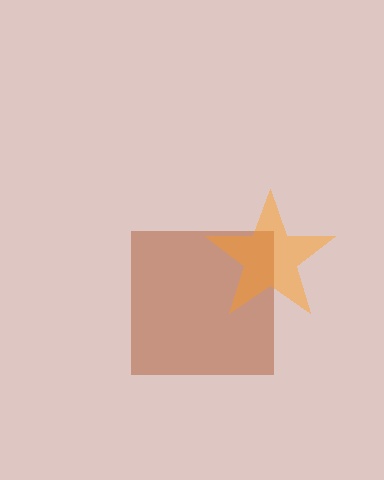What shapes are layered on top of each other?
The layered shapes are: a brown square, an orange star.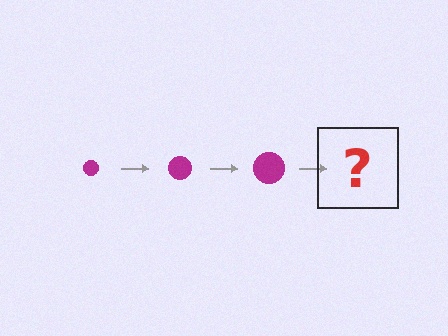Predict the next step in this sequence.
The next step is a magenta circle, larger than the previous one.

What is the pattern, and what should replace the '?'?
The pattern is that the circle gets progressively larger each step. The '?' should be a magenta circle, larger than the previous one.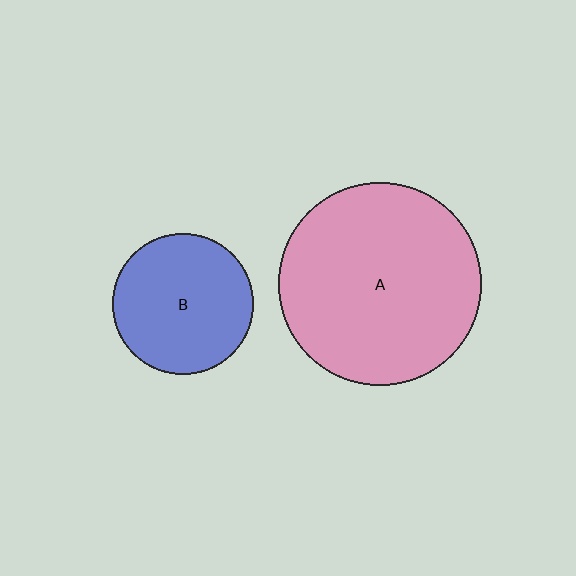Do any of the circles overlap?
No, none of the circles overlap.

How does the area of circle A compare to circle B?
Approximately 2.1 times.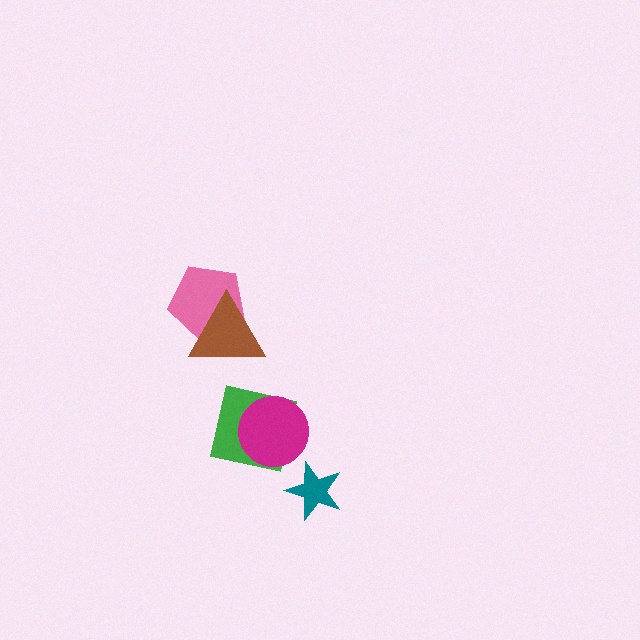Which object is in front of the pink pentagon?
The brown triangle is in front of the pink pentagon.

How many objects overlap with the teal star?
0 objects overlap with the teal star.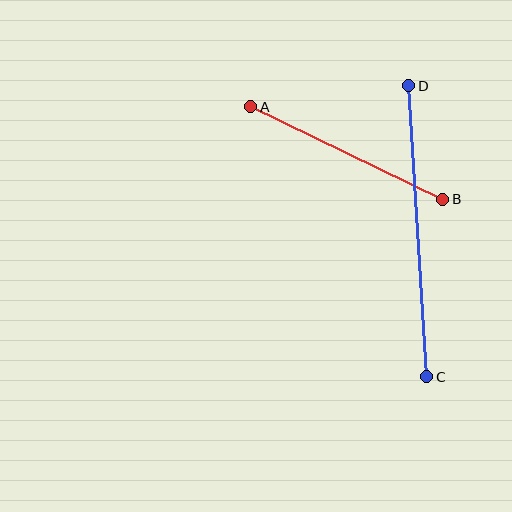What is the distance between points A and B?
The distance is approximately 213 pixels.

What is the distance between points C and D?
The distance is approximately 292 pixels.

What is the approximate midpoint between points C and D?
The midpoint is at approximately (418, 231) pixels.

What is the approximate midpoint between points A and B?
The midpoint is at approximately (347, 153) pixels.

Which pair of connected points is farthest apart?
Points C and D are farthest apart.